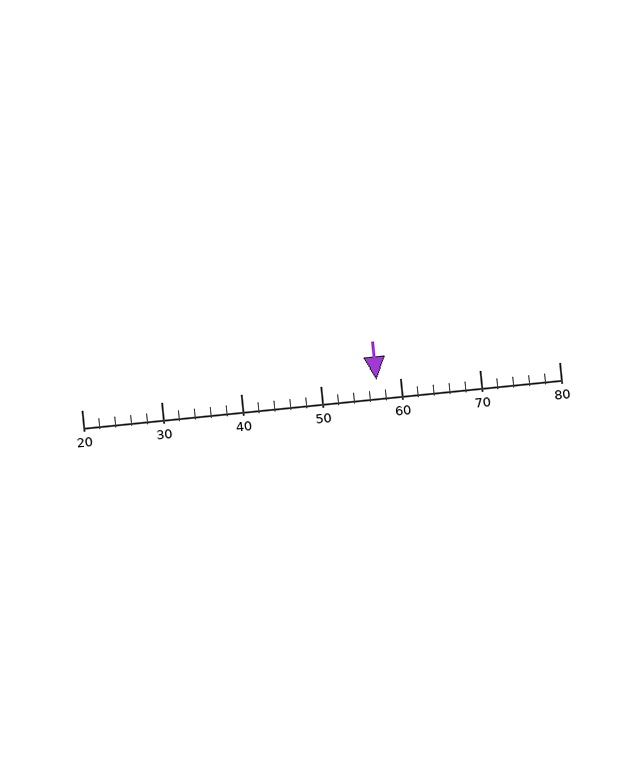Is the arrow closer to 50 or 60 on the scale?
The arrow is closer to 60.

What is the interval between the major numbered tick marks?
The major tick marks are spaced 10 units apart.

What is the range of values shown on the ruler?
The ruler shows values from 20 to 80.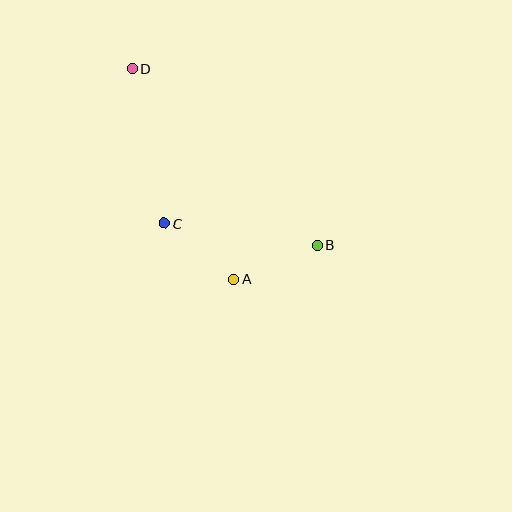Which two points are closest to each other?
Points A and C are closest to each other.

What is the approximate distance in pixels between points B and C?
The distance between B and C is approximately 155 pixels.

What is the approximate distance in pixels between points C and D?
The distance between C and D is approximately 158 pixels.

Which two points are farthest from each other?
Points B and D are farthest from each other.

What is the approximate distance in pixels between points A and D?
The distance between A and D is approximately 233 pixels.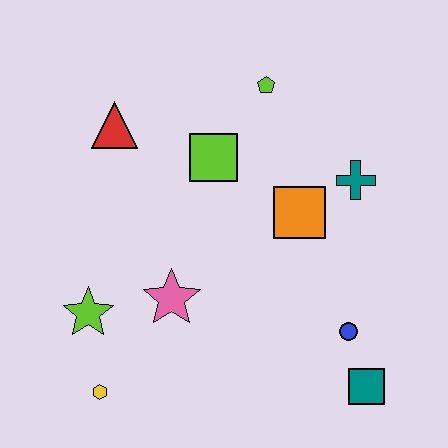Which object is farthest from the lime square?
The teal square is farthest from the lime square.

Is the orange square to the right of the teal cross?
No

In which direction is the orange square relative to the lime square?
The orange square is to the right of the lime square.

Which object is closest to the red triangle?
The lime square is closest to the red triangle.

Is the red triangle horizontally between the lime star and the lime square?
Yes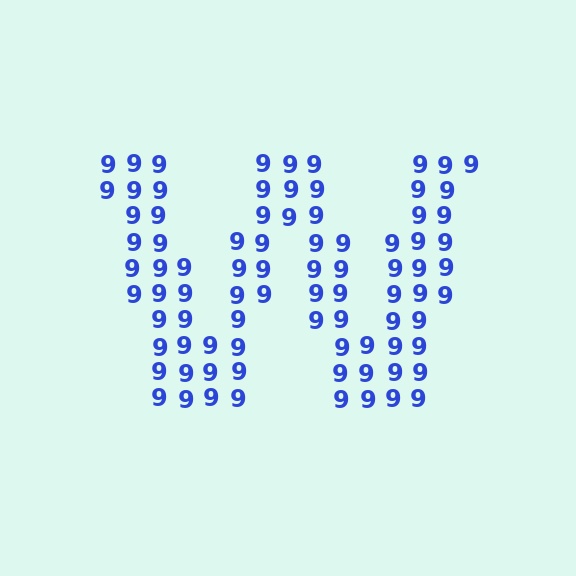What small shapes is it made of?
It is made of small digit 9's.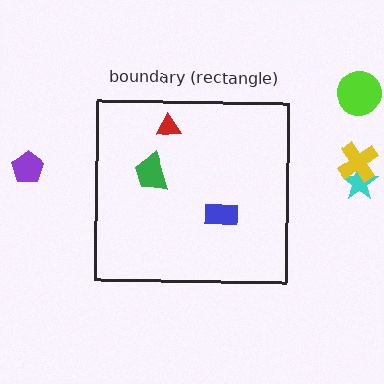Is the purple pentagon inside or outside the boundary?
Outside.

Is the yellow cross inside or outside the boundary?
Outside.